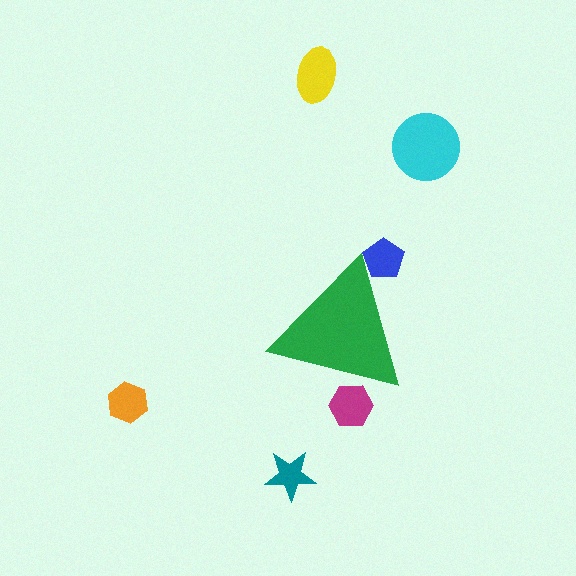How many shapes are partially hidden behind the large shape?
2 shapes are partially hidden.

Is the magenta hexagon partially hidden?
Yes, the magenta hexagon is partially hidden behind the green triangle.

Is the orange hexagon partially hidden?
No, the orange hexagon is fully visible.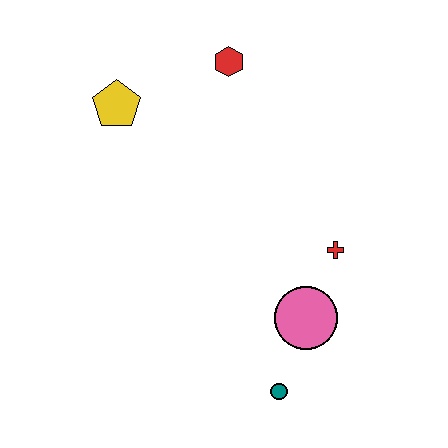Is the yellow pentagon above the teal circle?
Yes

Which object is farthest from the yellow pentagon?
The teal circle is farthest from the yellow pentagon.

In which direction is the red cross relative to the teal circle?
The red cross is above the teal circle.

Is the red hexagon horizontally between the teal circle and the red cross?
No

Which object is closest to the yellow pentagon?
The red hexagon is closest to the yellow pentagon.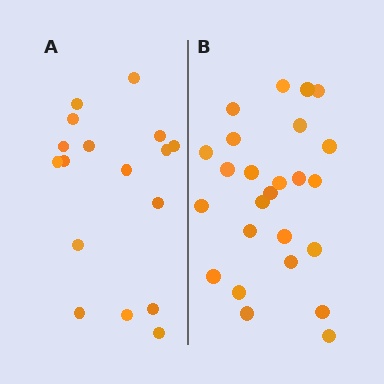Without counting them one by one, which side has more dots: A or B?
Region B (the right region) has more dots.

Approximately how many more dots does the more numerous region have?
Region B has roughly 8 or so more dots than region A.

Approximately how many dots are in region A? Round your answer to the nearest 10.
About 20 dots. (The exact count is 17, which rounds to 20.)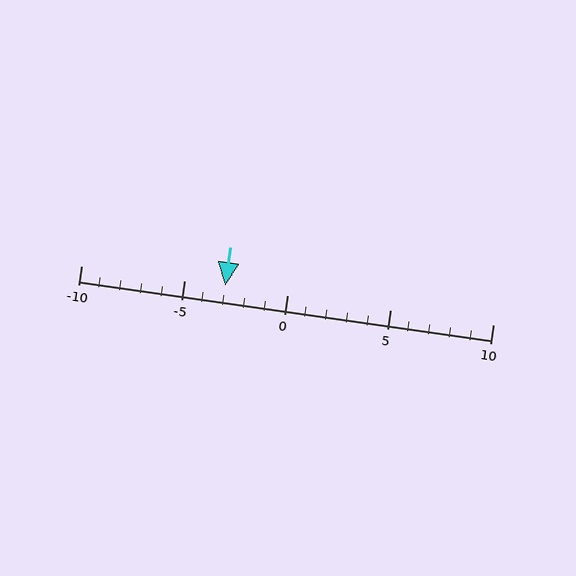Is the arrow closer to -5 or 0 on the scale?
The arrow is closer to -5.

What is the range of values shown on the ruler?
The ruler shows values from -10 to 10.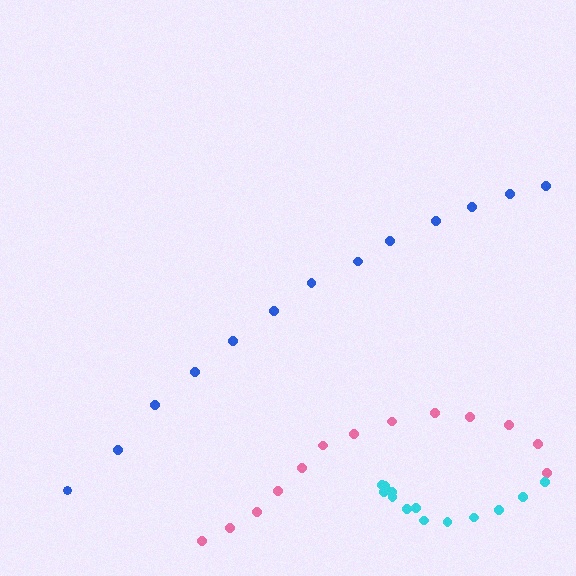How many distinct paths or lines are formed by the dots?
There are 3 distinct paths.